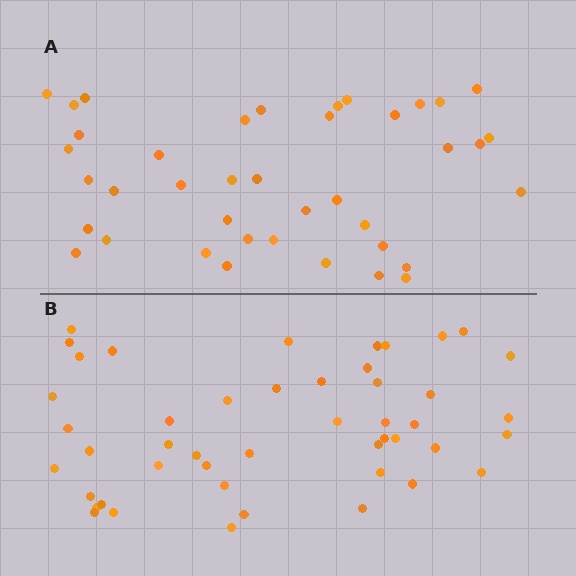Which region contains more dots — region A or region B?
Region B (the bottom region) has more dots.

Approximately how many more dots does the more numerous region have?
Region B has roughly 8 or so more dots than region A.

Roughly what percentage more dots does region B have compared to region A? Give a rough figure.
About 20% more.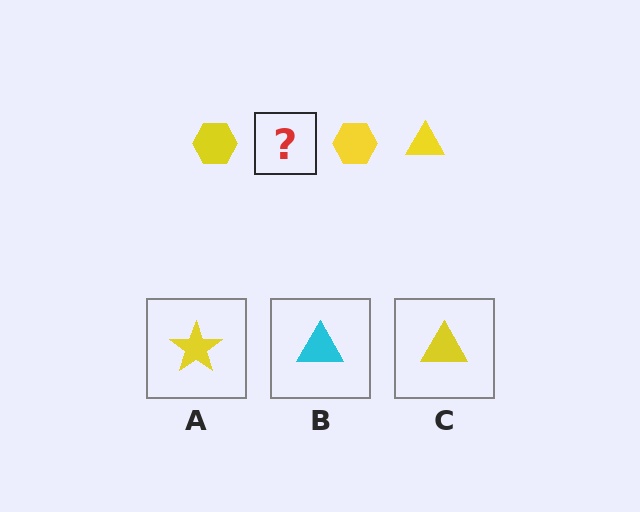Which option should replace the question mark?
Option C.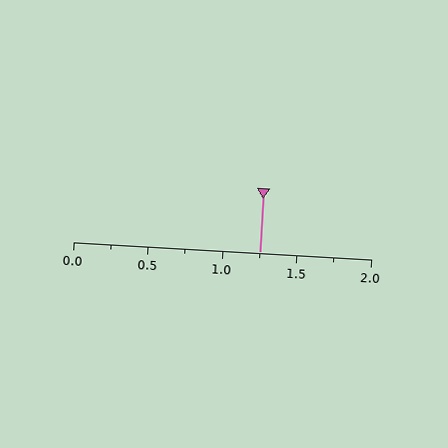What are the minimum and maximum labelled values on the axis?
The axis runs from 0.0 to 2.0.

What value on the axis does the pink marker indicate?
The marker indicates approximately 1.25.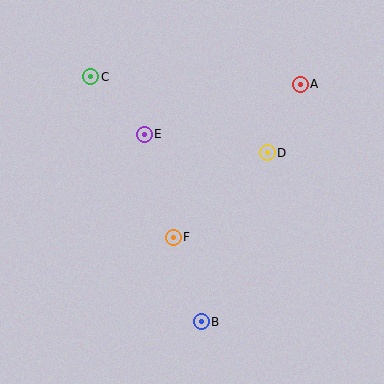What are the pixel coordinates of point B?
Point B is at (201, 322).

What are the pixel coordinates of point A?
Point A is at (300, 84).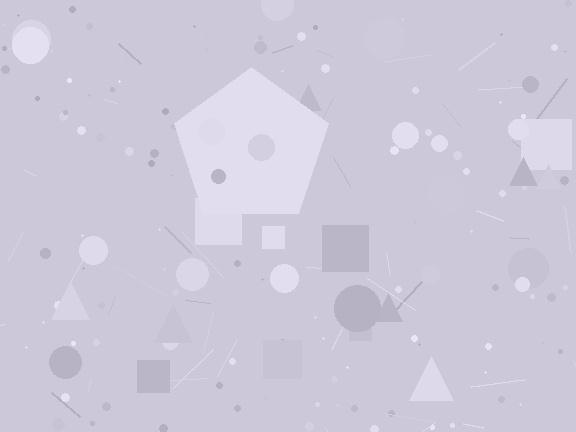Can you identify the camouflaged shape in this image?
The camouflaged shape is a pentagon.